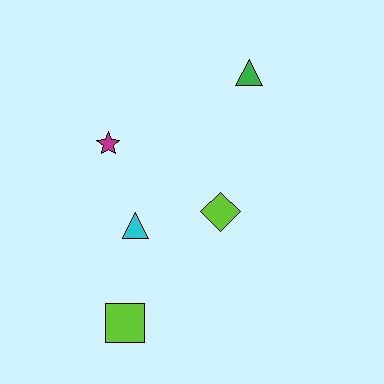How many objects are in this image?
There are 5 objects.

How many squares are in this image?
There is 1 square.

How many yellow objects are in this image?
There are no yellow objects.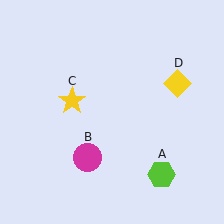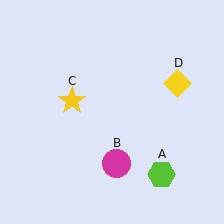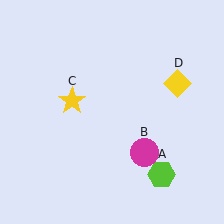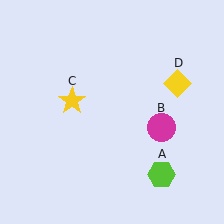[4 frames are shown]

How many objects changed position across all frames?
1 object changed position: magenta circle (object B).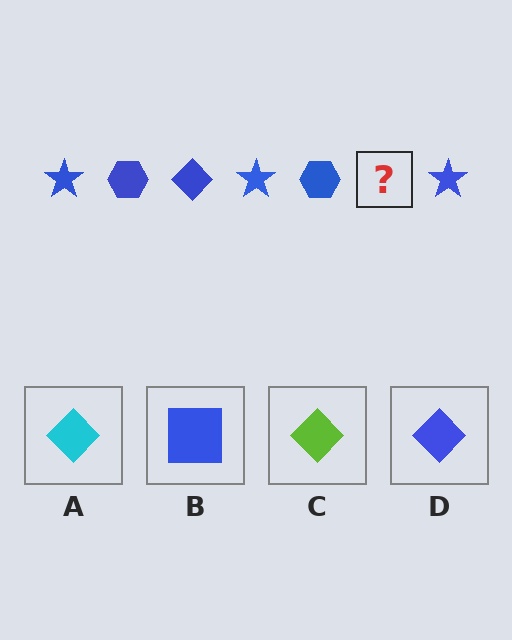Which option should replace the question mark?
Option D.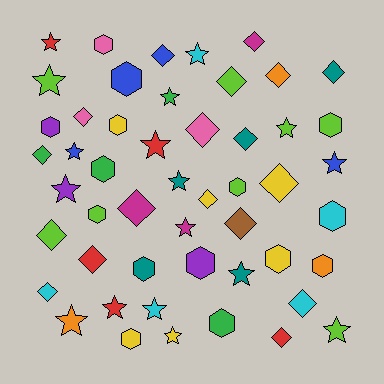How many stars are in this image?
There are 17 stars.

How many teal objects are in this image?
There are 5 teal objects.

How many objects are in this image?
There are 50 objects.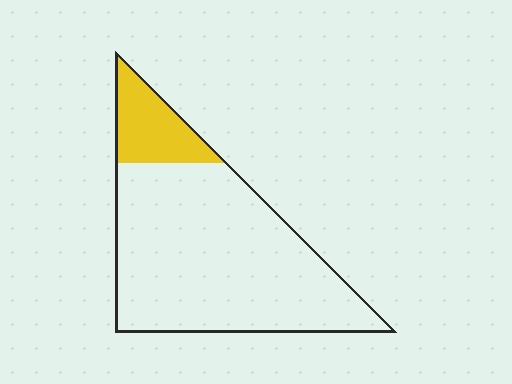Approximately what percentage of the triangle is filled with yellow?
Approximately 15%.